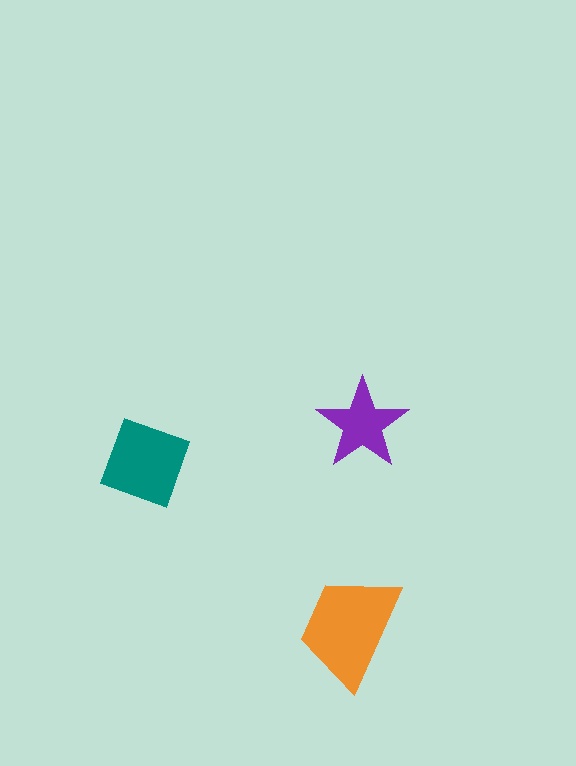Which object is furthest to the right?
The purple star is rightmost.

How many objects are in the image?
There are 3 objects in the image.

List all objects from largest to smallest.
The orange trapezoid, the teal square, the purple star.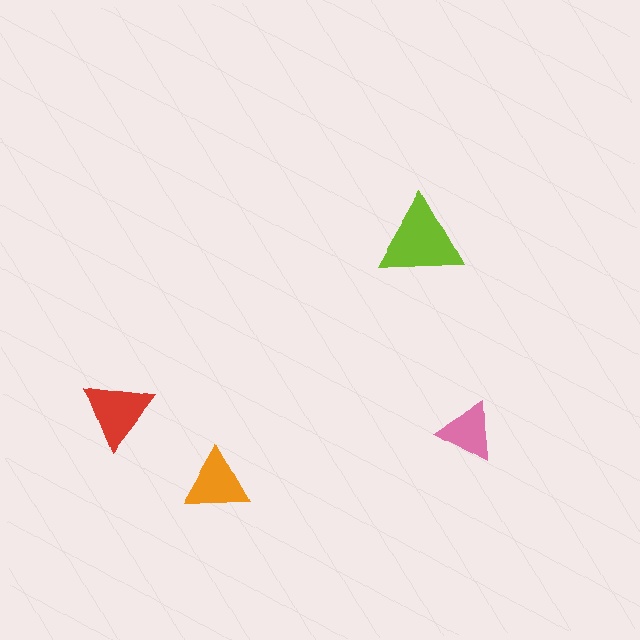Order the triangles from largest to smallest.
the lime one, the red one, the orange one, the pink one.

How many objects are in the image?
There are 4 objects in the image.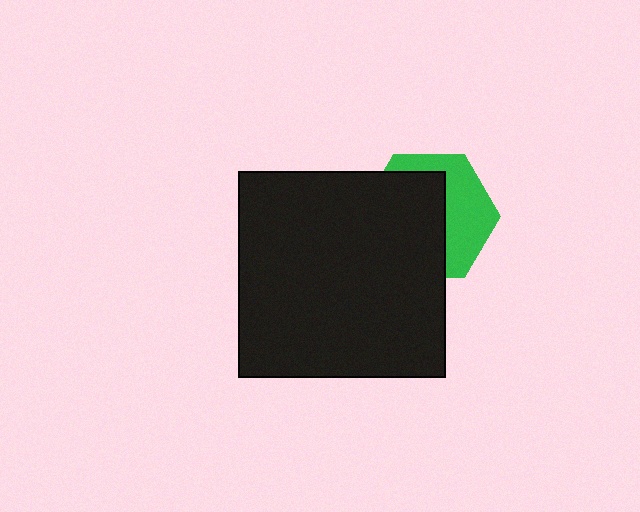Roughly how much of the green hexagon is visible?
A small part of it is visible (roughly 42%).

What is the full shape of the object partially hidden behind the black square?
The partially hidden object is a green hexagon.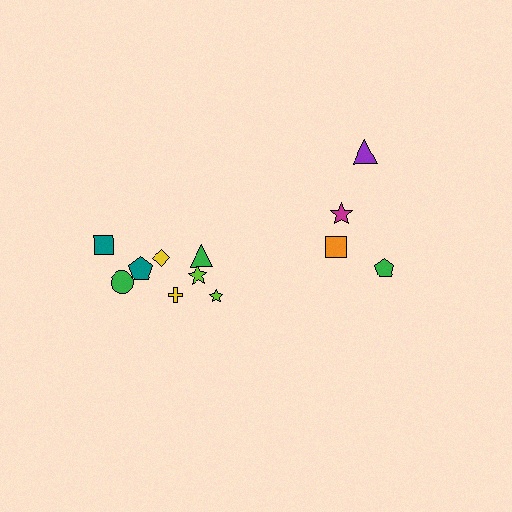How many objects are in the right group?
There are 4 objects.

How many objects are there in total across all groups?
There are 12 objects.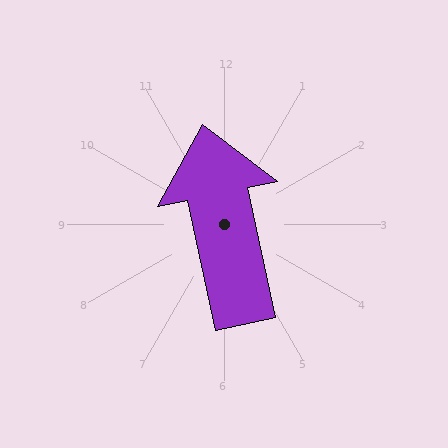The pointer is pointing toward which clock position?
Roughly 12 o'clock.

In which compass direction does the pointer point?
North.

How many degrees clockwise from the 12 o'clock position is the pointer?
Approximately 348 degrees.